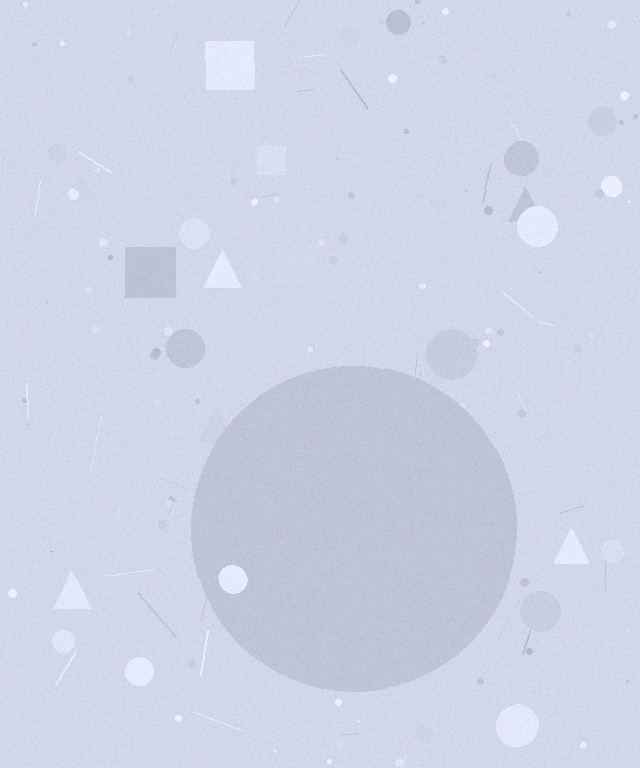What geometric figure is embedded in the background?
A circle is embedded in the background.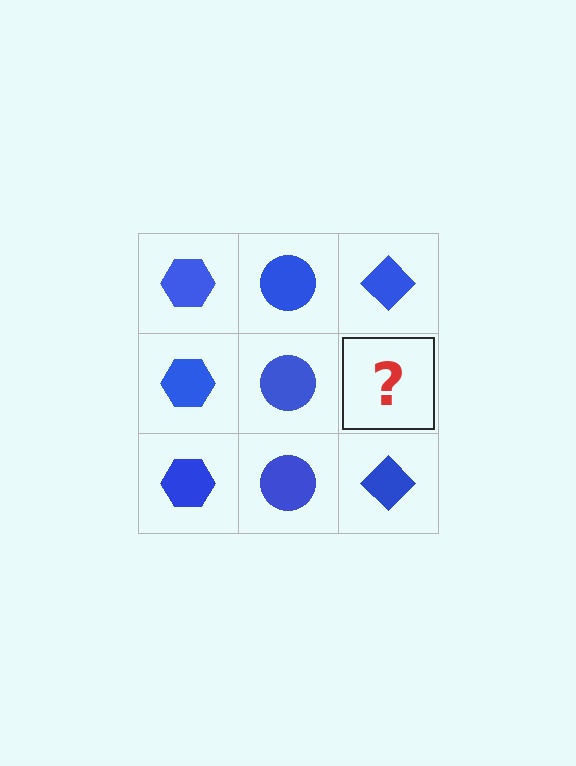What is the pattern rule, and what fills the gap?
The rule is that each column has a consistent shape. The gap should be filled with a blue diamond.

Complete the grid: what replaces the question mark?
The question mark should be replaced with a blue diamond.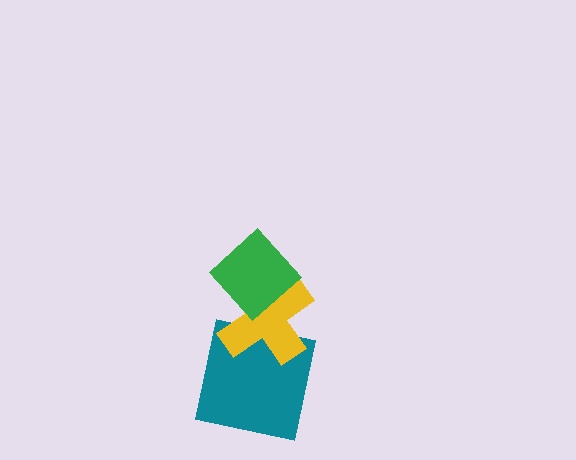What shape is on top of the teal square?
The yellow cross is on top of the teal square.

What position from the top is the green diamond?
The green diamond is 1st from the top.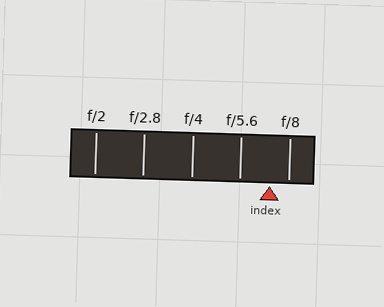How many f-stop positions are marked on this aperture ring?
There are 5 f-stop positions marked.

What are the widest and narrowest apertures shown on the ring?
The widest aperture shown is f/2 and the narrowest is f/8.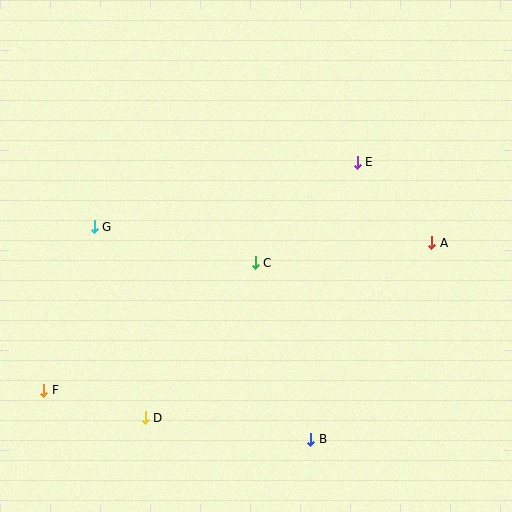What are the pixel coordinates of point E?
Point E is at (357, 162).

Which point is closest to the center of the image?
Point C at (255, 263) is closest to the center.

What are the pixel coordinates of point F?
Point F is at (44, 390).